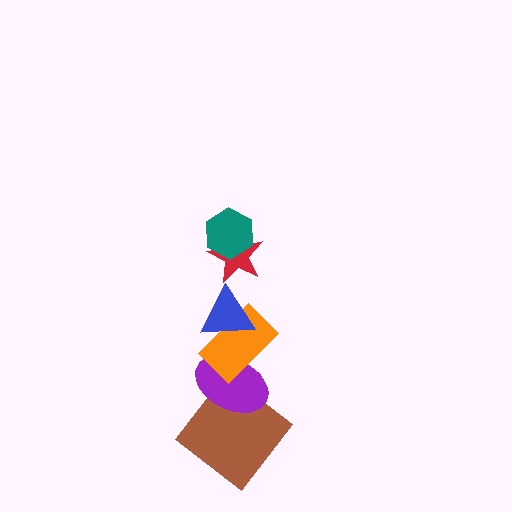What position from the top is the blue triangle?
The blue triangle is 3rd from the top.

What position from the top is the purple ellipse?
The purple ellipse is 5th from the top.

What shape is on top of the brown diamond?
The purple ellipse is on top of the brown diamond.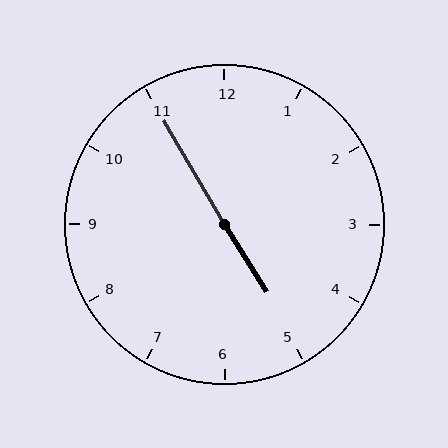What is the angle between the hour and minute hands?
Approximately 178 degrees.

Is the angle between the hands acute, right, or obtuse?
It is obtuse.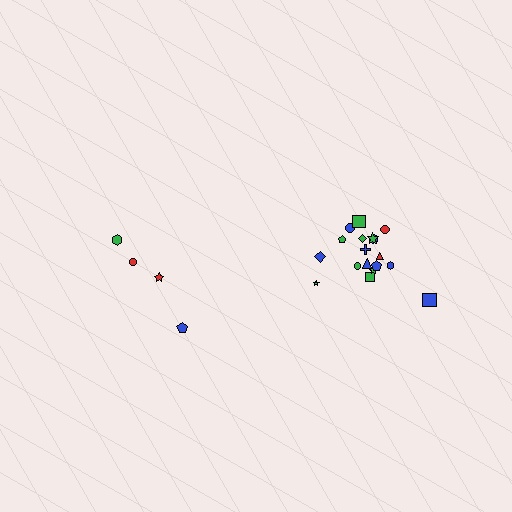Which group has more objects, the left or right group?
The right group.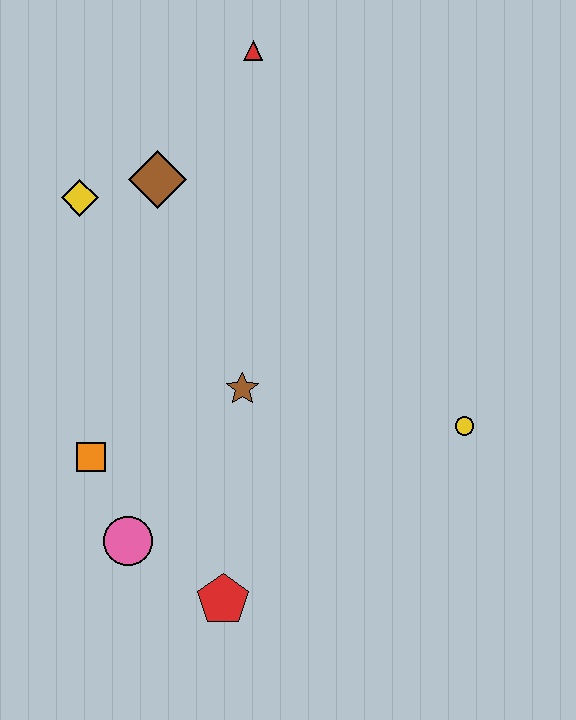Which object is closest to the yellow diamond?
The brown diamond is closest to the yellow diamond.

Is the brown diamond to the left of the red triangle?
Yes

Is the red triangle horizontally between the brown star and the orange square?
No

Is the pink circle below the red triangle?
Yes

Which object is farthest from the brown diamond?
The red pentagon is farthest from the brown diamond.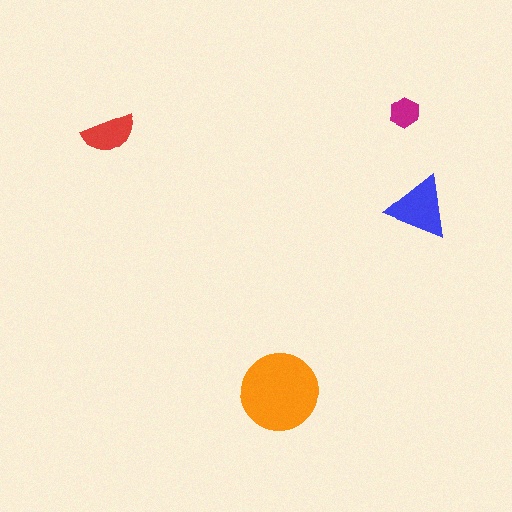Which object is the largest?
The orange circle.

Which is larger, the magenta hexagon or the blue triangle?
The blue triangle.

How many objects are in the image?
There are 4 objects in the image.